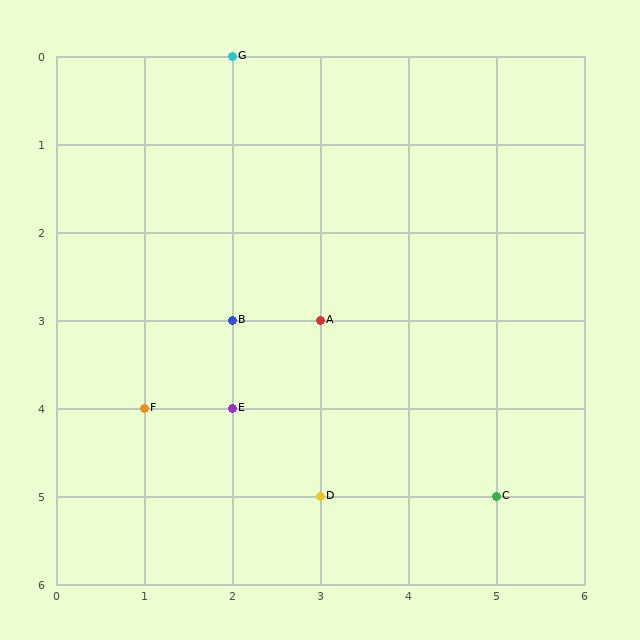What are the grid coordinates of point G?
Point G is at grid coordinates (2, 0).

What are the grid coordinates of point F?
Point F is at grid coordinates (1, 4).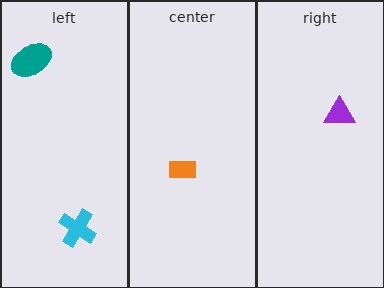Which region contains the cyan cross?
The left region.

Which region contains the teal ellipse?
The left region.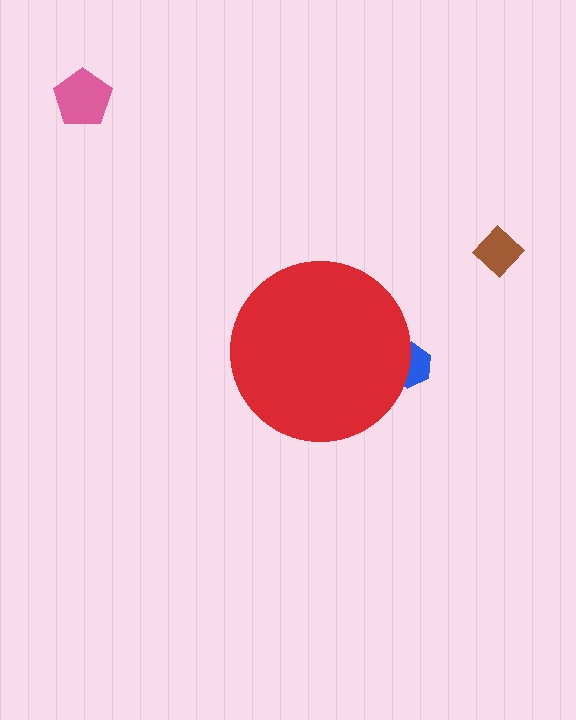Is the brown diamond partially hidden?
No, the brown diamond is fully visible.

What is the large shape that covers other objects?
A red circle.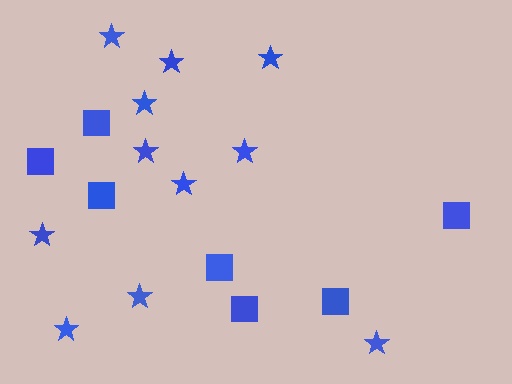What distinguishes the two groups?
There are 2 groups: one group of stars (11) and one group of squares (7).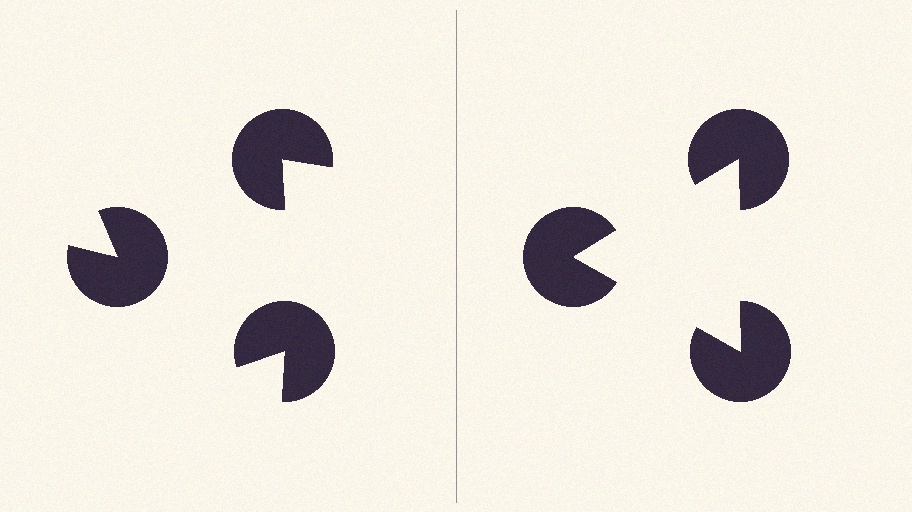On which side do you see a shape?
An illusory triangle appears on the right side. On the left side the wedge cuts are rotated, so no coherent shape forms.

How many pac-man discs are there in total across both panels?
6 — 3 on each side.